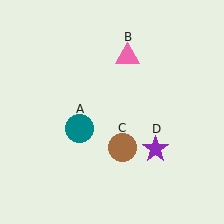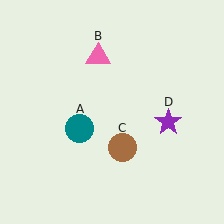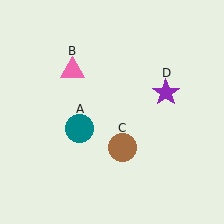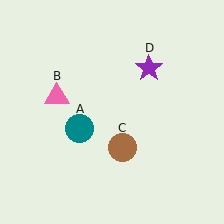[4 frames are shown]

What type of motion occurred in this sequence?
The pink triangle (object B), purple star (object D) rotated counterclockwise around the center of the scene.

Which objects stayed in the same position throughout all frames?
Teal circle (object A) and brown circle (object C) remained stationary.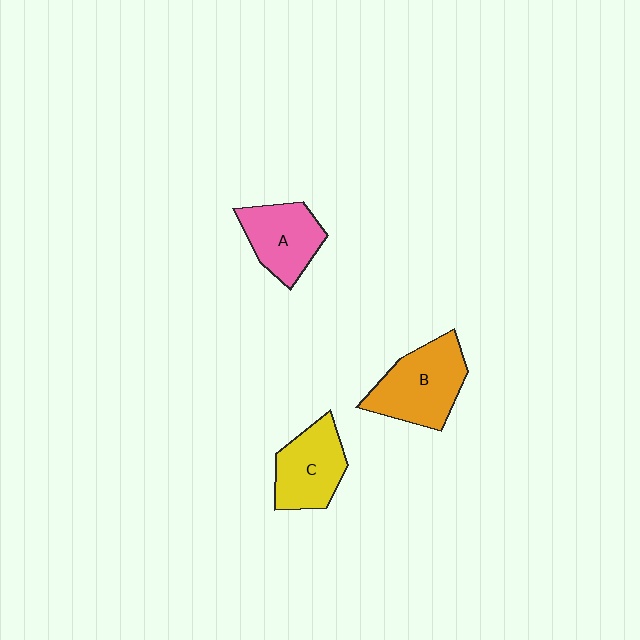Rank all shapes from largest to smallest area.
From largest to smallest: B (orange), C (yellow), A (pink).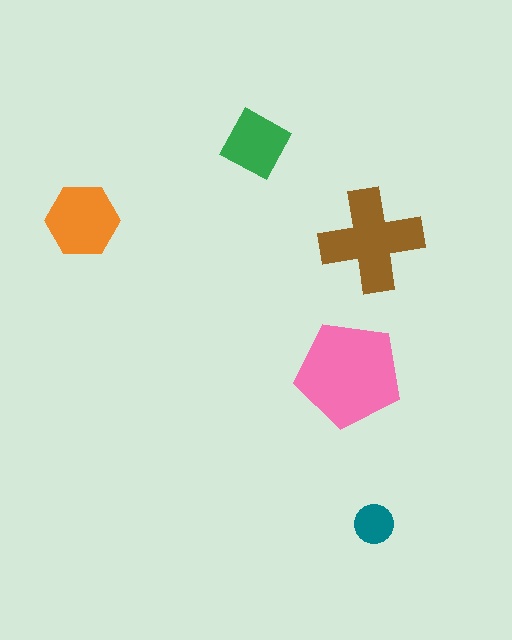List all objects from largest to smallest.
The pink pentagon, the brown cross, the orange hexagon, the green diamond, the teal circle.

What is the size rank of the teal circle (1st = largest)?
5th.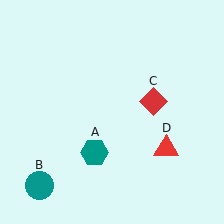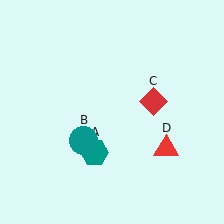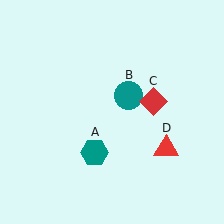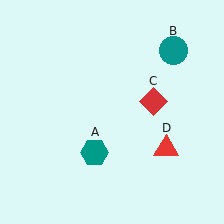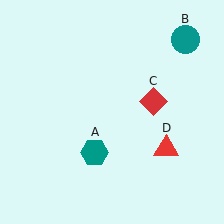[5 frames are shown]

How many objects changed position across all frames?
1 object changed position: teal circle (object B).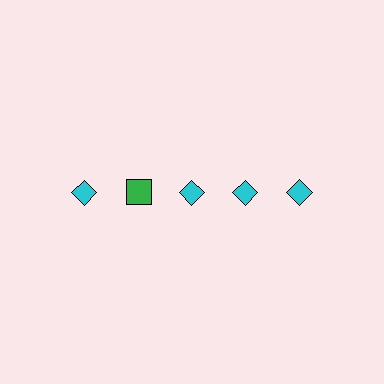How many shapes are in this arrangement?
There are 5 shapes arranged in a grid pattern.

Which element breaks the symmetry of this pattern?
The green square in the top row, second from left column breaks the symmetry. All other shapes are cyan diamonds.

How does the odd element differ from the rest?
It differs in both color (green instead of cyan) and shape (square instead of diamond).